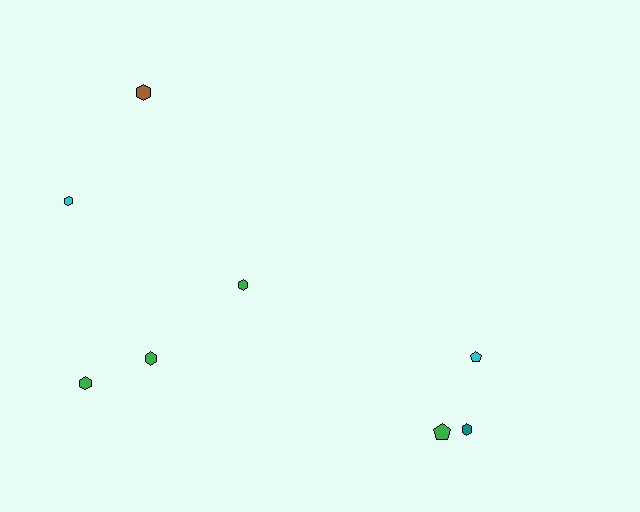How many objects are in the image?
There are 8 objects.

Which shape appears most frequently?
Hexagon, with 6 objects.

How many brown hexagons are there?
There is 1 brown hexagon.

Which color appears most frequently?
Green, with 4 objects.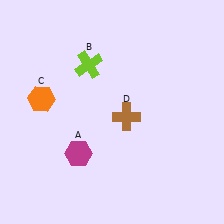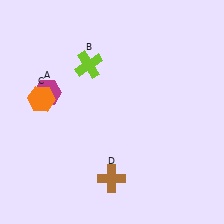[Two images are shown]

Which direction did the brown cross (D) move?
The brown cross (D) moved down.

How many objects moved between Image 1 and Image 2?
2 objects moved between the two images.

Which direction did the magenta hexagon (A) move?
The magenta hexagon (A) moved up.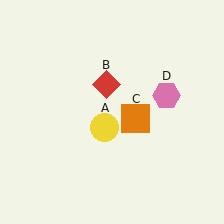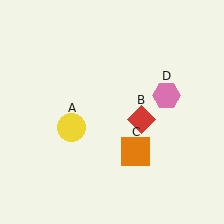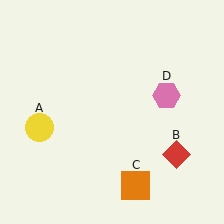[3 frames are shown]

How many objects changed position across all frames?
3 objects changed position: yellow circle (object A), red diamond (object B), orange square (object C).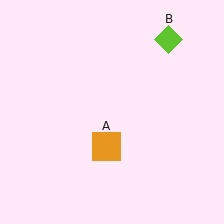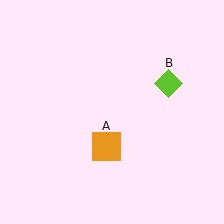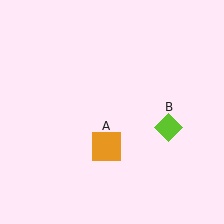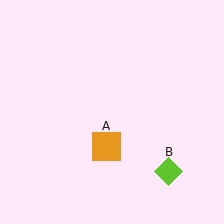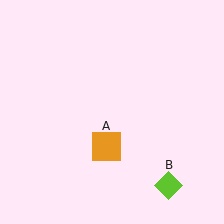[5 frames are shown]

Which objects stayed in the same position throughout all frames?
Orange square (object A) remained stationary.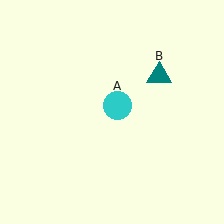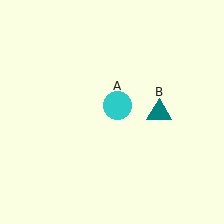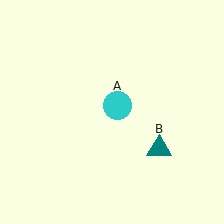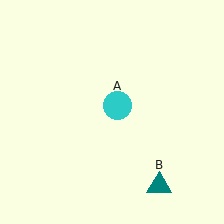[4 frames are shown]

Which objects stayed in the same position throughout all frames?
Cyan circle (object A) remained stationary.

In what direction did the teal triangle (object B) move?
The teal triangle (object B) moved down.